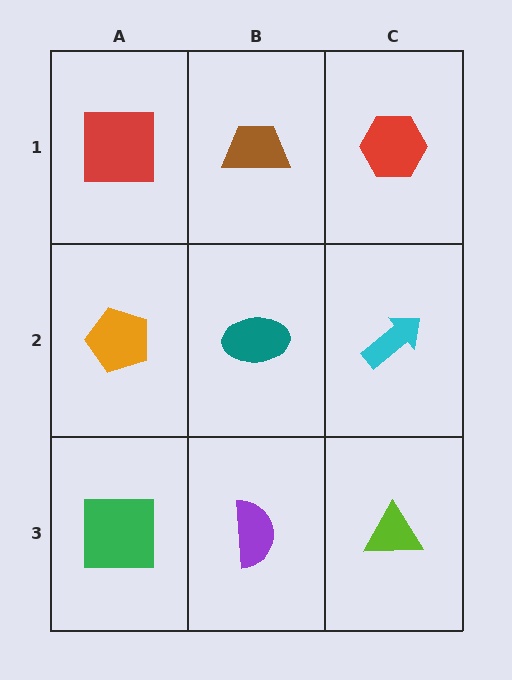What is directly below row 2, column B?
A purple semicircle.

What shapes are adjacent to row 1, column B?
A teal ellipse (row 2, column B), a red square (row 1, column A), a red hexagon (row 1, column C).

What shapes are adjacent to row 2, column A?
A red square (row 1, column A), a green square (row 3, column A), a teal ellipse (row 2, column B).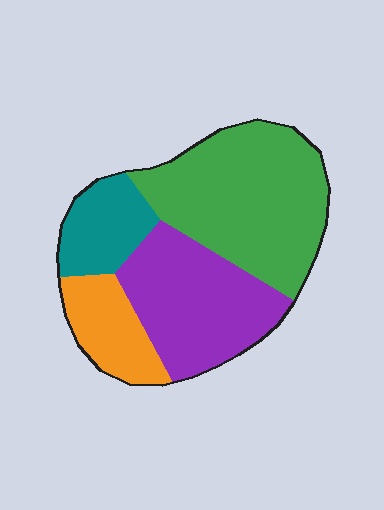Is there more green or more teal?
Green.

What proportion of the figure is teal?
Teal covers 14% of the figure.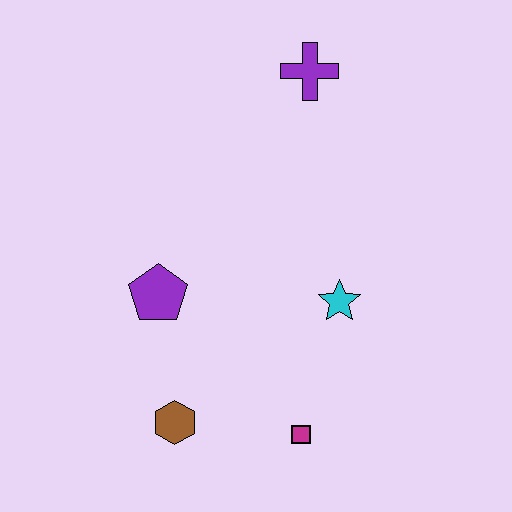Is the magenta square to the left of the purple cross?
Yes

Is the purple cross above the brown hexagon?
Yes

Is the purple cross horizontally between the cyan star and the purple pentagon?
Yes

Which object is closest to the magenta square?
The brown hexagon is closest to the magenta square.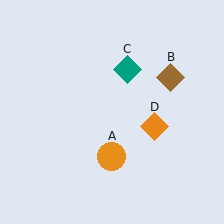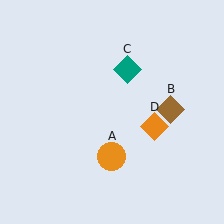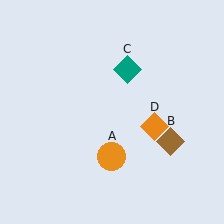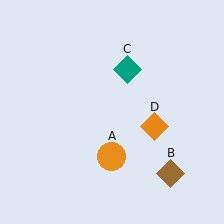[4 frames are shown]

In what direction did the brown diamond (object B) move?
The brown diamond (object B) moved down.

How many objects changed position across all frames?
1 object changed position: brown diamond (object B).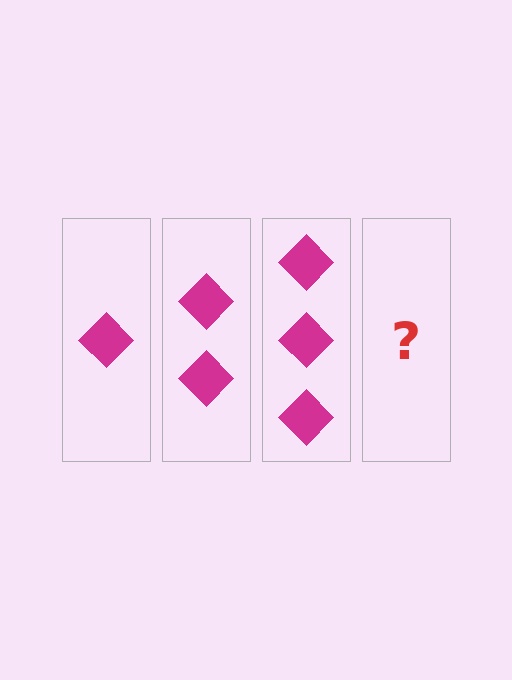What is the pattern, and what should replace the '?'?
The pattern is that each step adds one more diamond. The '?' should be 4 diamonds.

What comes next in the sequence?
The next element should be 4 diamonds.